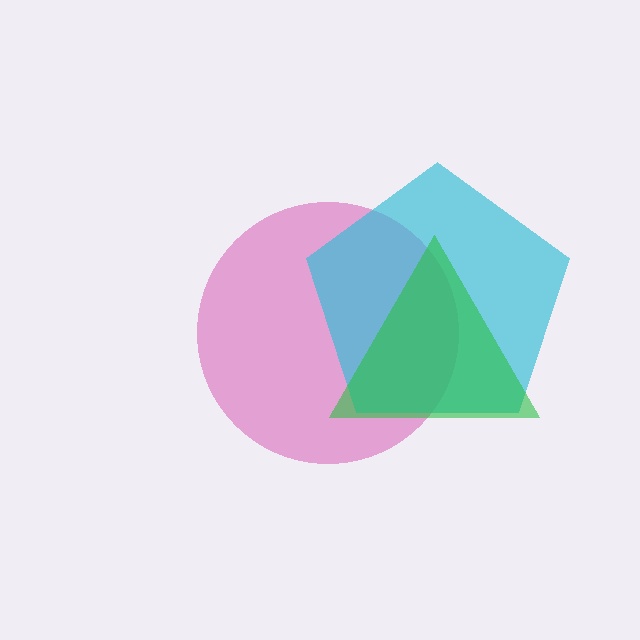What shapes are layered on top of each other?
The layered shapes are: a pink circle, a cyan pentagon, a green triangle.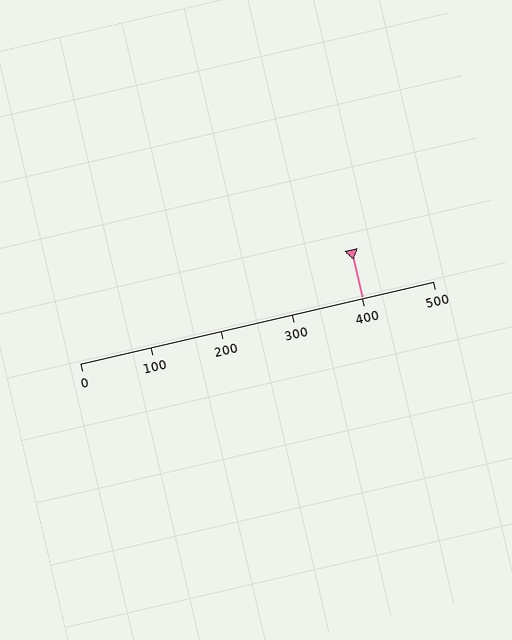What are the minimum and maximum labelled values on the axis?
The axis runs from 0 to 500.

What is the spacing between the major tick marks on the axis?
The major ticks are spaced 100 apart.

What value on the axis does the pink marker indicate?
The marker indicates approximately 400.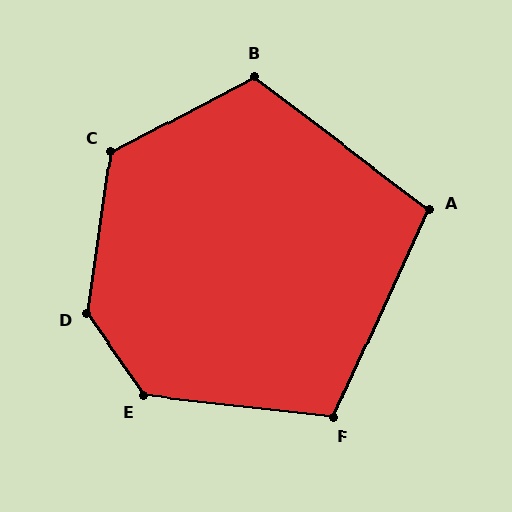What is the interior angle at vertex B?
Approximately 115 degrees (obtuse).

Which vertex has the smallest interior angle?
A, at approximately 103 degrees.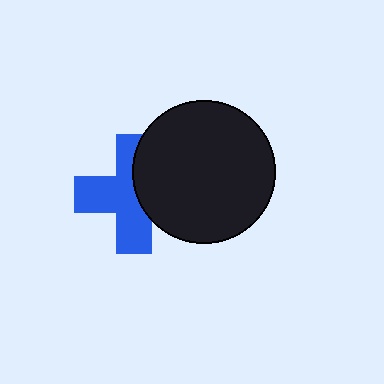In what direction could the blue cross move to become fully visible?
The blue cross could move left. That would shift it out from behind the black circle entirely.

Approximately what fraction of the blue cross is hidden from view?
Roughly 38% of the blue cross is hidden behind the black circle.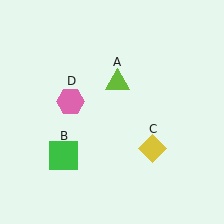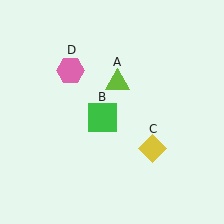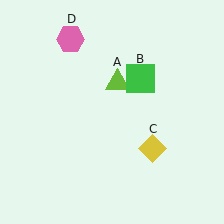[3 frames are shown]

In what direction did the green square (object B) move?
The green square (object B) moved up and to the right.